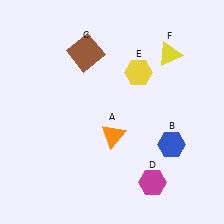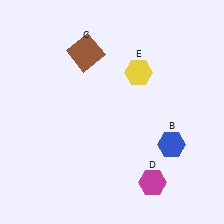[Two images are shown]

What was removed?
The yellow triangle (F), the orange triangle (A) were removed in Image 2.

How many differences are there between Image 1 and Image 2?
There are 2 differences between the two images.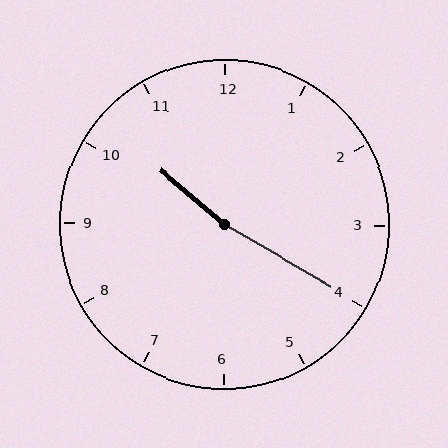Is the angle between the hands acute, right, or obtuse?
It is obtuse.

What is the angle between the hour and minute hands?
Approximately 170 degrees.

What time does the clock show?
10:20.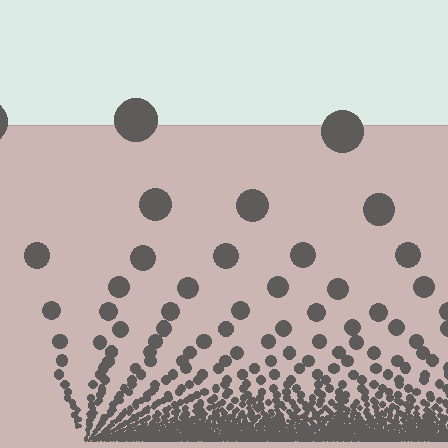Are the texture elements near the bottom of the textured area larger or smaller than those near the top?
Smaller. The gradient is inverted — elements near the bottom are smaller and denser.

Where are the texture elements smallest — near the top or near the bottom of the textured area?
Near the bottom.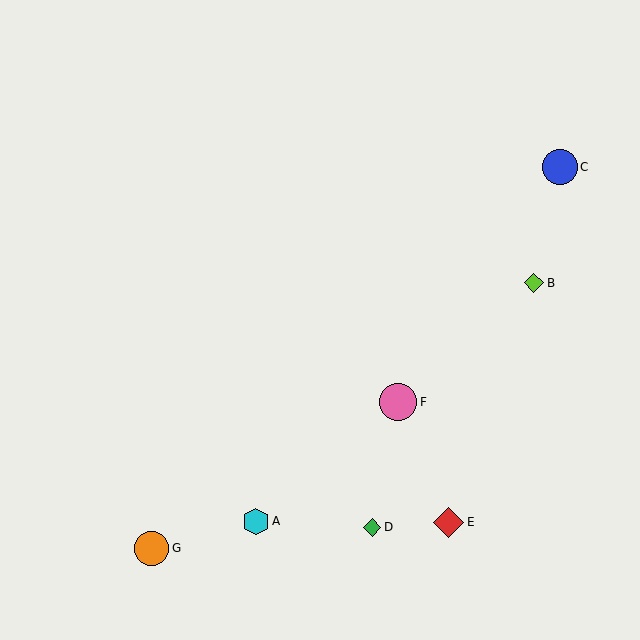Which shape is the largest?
The pink circle (labeled F) is the largest.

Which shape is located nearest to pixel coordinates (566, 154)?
The blue circle (labeled C) at (560, 167) is nearest to that location.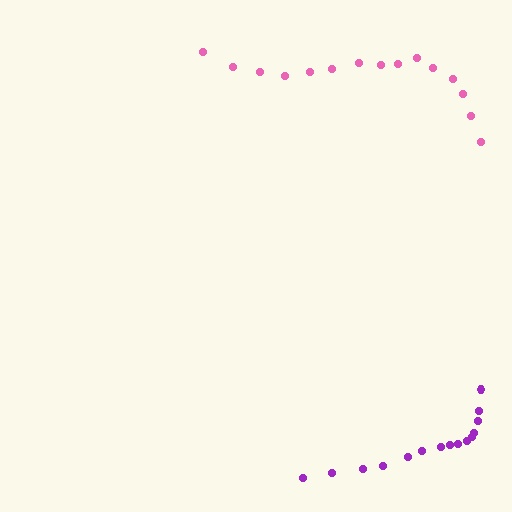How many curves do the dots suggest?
There are 2 distinct paths.